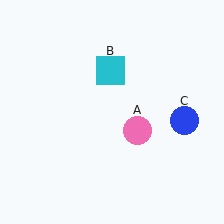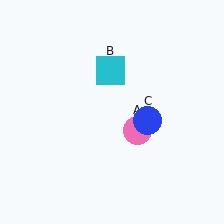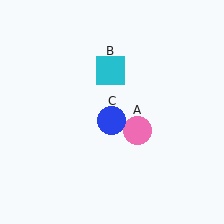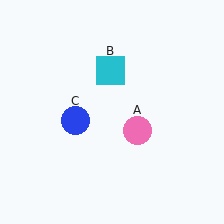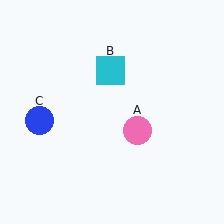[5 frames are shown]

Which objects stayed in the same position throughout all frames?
Pink circle (object A) and cyan square (object B) remained stationary.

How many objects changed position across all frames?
1 object changed position: blue circle (object C).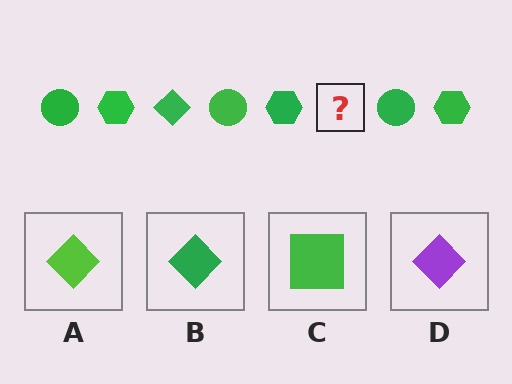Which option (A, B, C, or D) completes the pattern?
B.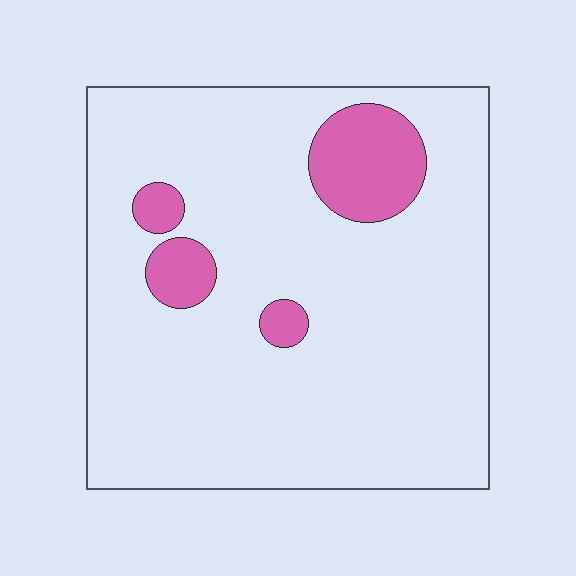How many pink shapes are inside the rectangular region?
4.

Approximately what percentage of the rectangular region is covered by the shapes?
Approximately 10%.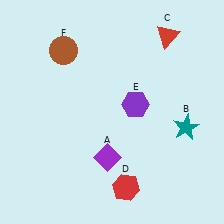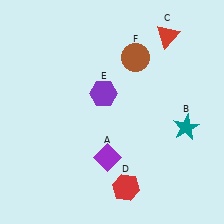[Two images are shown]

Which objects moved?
The objects that moved are: the purple hexagon (E), the brown circle (F).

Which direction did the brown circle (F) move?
The brown circle (F) moved right.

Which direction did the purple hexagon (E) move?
The purple hexagon (E) moved left.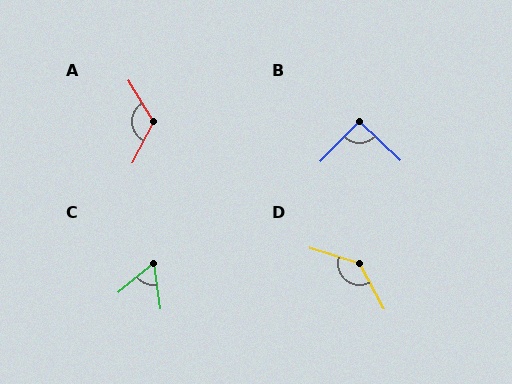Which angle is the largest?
D, at approximately 136 degrees.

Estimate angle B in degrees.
Approximately 91 degrees.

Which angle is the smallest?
C, at approximately 59 degrees.